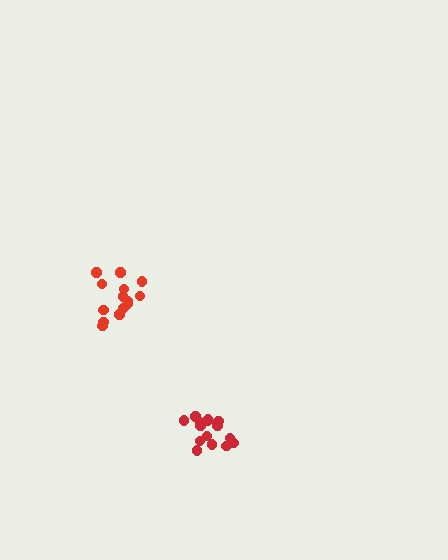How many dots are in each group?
Group 1: 14 dots, Group 2: 16 dots (30 total).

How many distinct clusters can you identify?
There are 2 distinct clusters.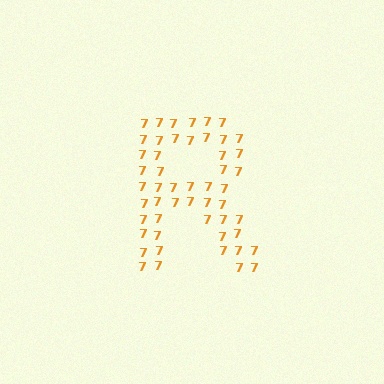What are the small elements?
The small elements are digit 7's.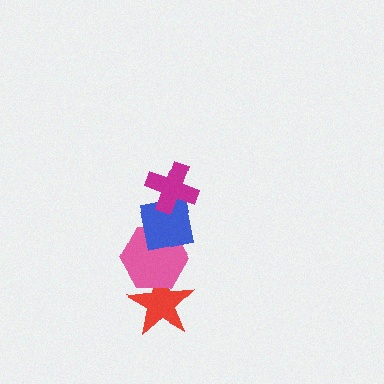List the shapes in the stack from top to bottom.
From top to bottom: the magenta cross, the blue square, the pink hexagon, the red star.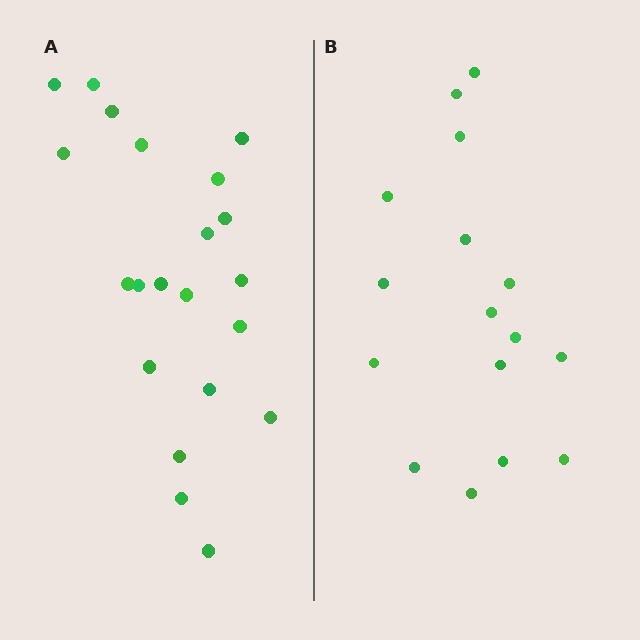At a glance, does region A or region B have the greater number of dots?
Region A (the left region) has more dots.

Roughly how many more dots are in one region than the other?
Region A has about 5 more dots than region B.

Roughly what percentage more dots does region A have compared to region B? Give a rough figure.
About 30% more.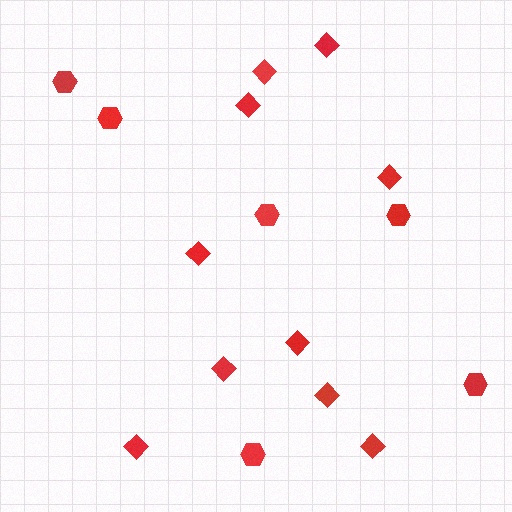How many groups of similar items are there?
There are 2 groups: one group of diamonds (10) and one group of hexagons (6).